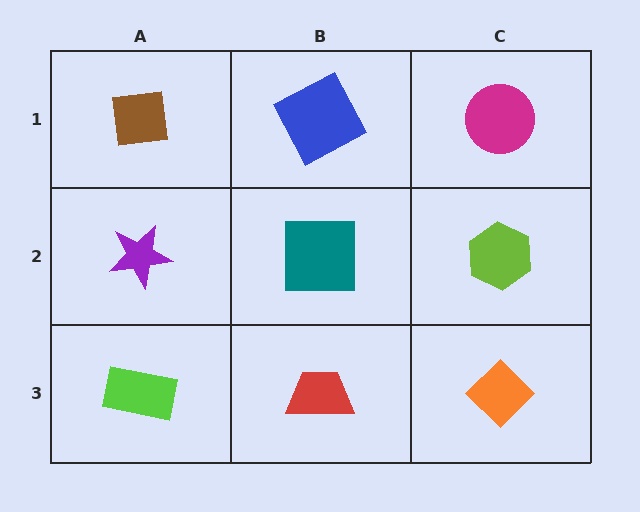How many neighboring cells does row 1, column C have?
2.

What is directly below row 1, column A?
A purple star.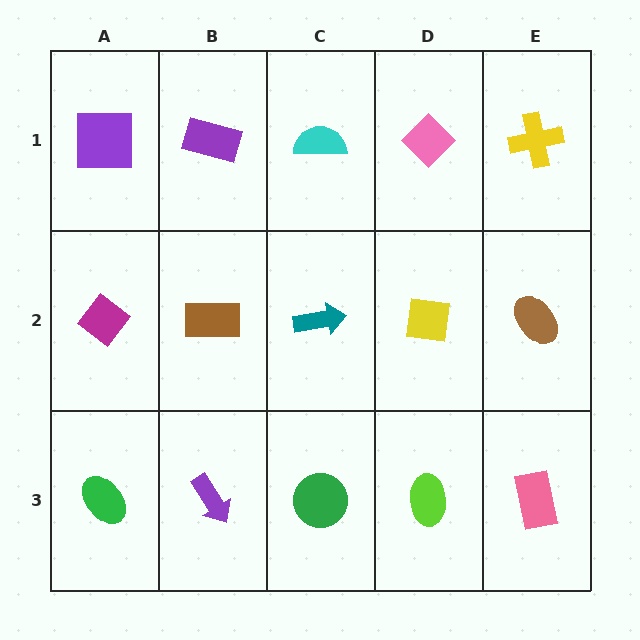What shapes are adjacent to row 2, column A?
A purple square (row 1, column A), a green ellipse (row 3, column A), a brown rectangle (row 2, column B).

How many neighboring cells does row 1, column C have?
3.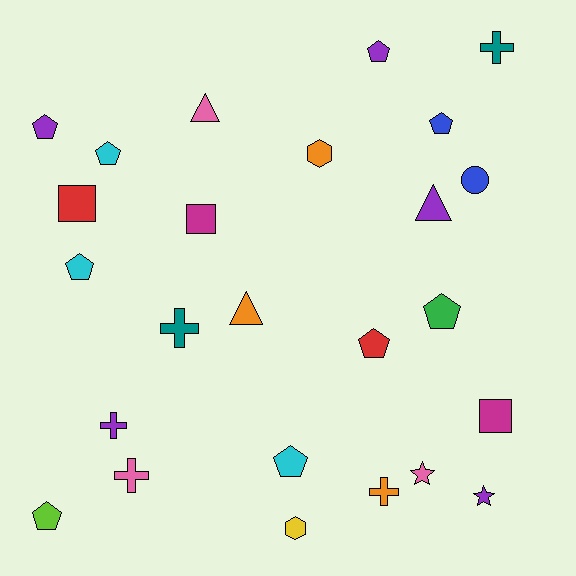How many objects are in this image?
There are 25 objects.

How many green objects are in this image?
There is 1 green object.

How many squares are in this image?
There are 3 squares.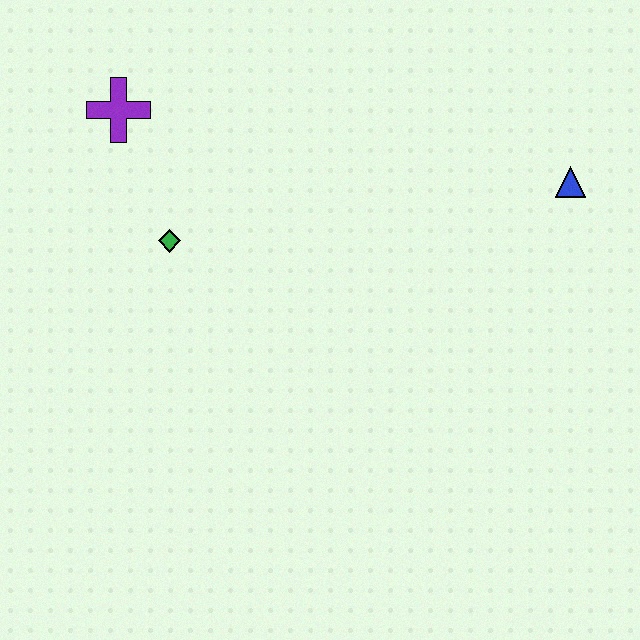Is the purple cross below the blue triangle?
No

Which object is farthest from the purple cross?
The blue triangle is farthest from the purple cross.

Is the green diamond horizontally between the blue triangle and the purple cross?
Yes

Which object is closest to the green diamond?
The purple cross is closest to the green diamond.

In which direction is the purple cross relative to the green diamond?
The purple cross is above the green diamond.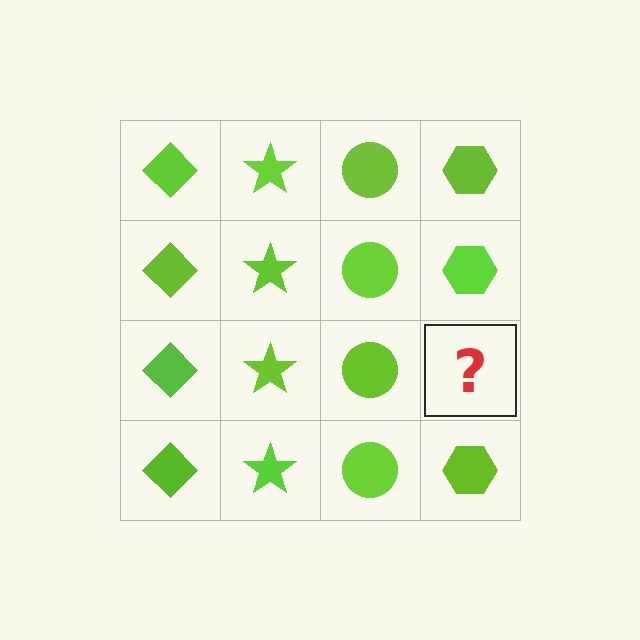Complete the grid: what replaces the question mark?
The question mark should be replaced with a lime hexagon.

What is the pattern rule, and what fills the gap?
The rule is that each column has a consistent shape. The gap should be filled with a lime hexagon.